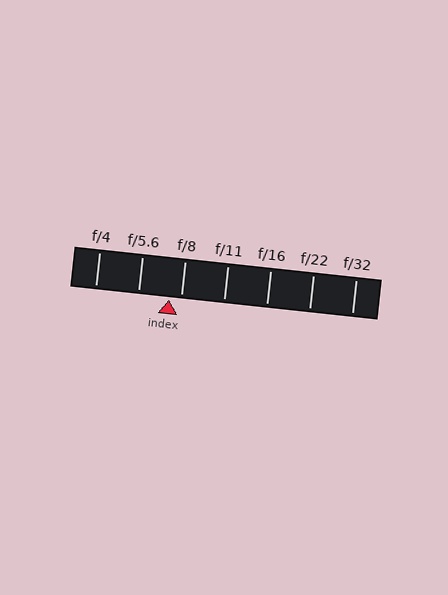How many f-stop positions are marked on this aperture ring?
There are 7 f-stop positions marked.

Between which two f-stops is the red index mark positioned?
The index mark is between f/5.6 and f/8.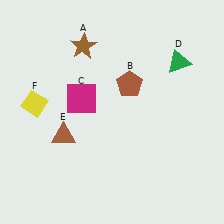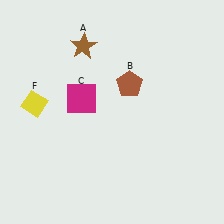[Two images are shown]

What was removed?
The brown triangle (E), the green triangle (D) were removed in Image 2.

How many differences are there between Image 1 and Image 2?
There are 2 differences between the two images.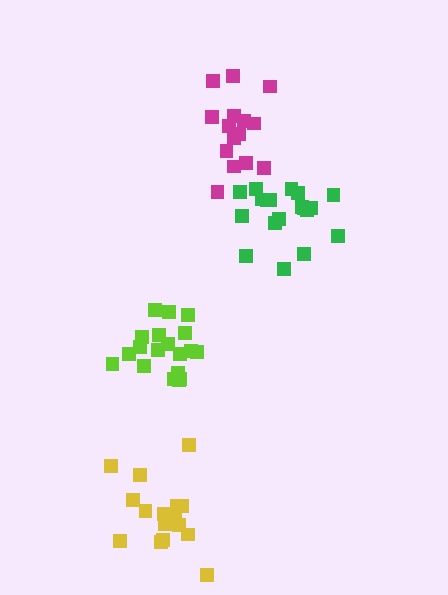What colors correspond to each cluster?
The clusters are colored: yellow, green, magenta, lime.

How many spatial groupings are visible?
There are 4 spatial groupings.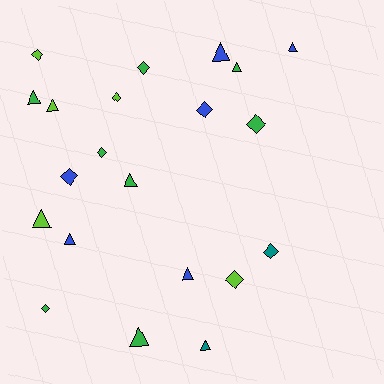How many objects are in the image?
There are 21 objects.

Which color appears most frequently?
Green, with 8 objects.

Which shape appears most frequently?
Triangle, with 11 objects.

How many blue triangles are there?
There are 4 blue triangles.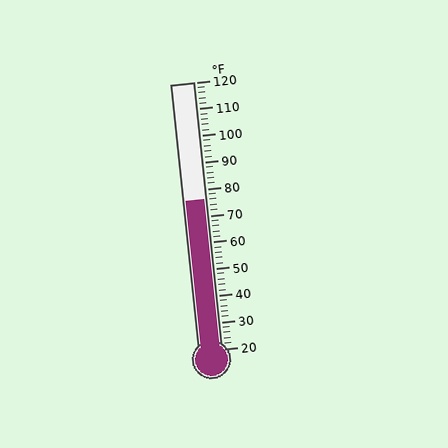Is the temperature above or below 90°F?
The temperature is below 90°F.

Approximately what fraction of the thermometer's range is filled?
The thermometer is filled to approximately 55% of its range.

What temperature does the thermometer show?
The thermometer shows approximately 76°F.